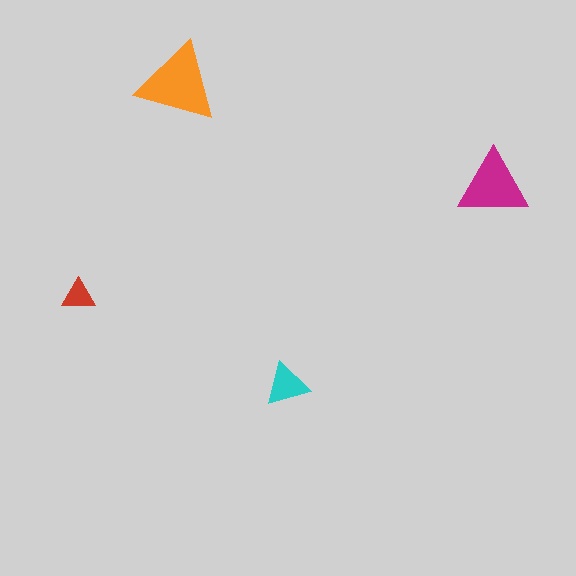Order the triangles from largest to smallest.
the orange one, the magenta one, the cyan one, the red one.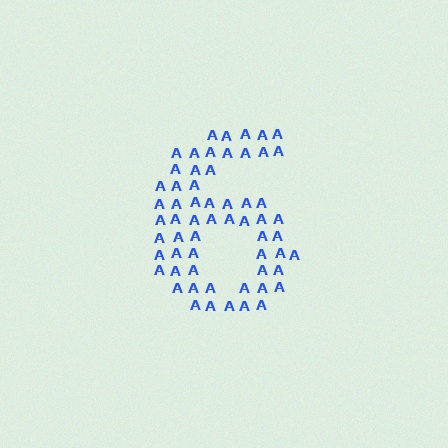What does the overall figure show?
The overall figure shows the digit 6.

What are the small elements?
The small elements are letter A's.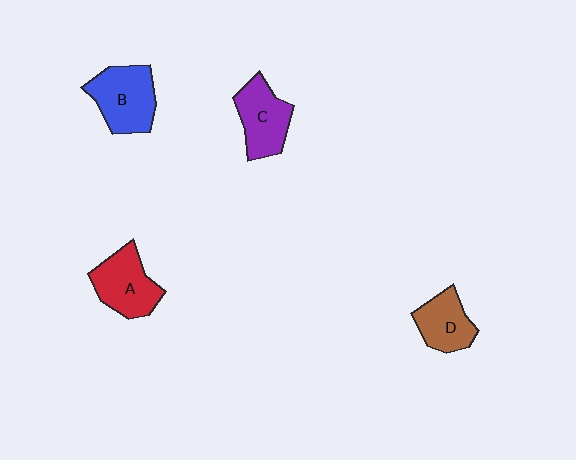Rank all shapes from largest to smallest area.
From largest to smallest: B (blue), A (red), C (purple), D (brown).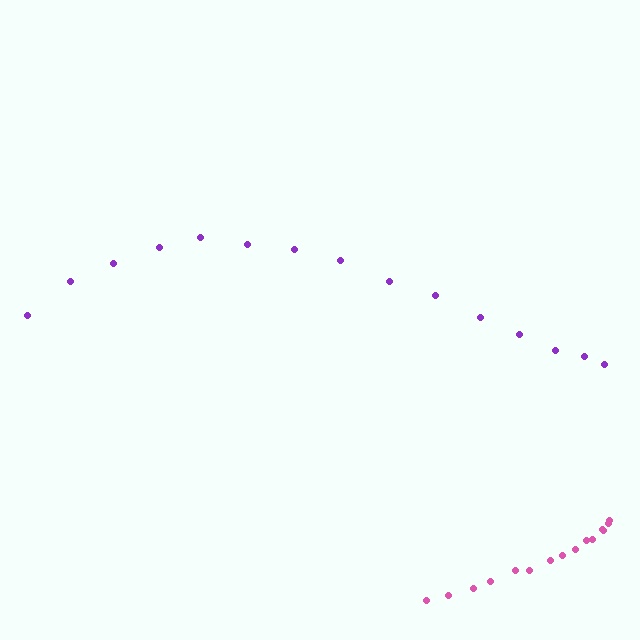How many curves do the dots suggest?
There are 2 distinct paths.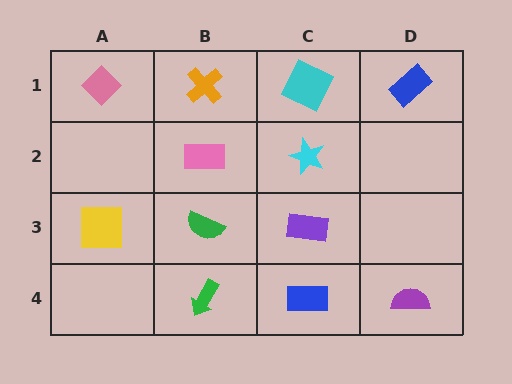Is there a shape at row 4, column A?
No, that cell is empty.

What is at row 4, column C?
A blue rectangle.